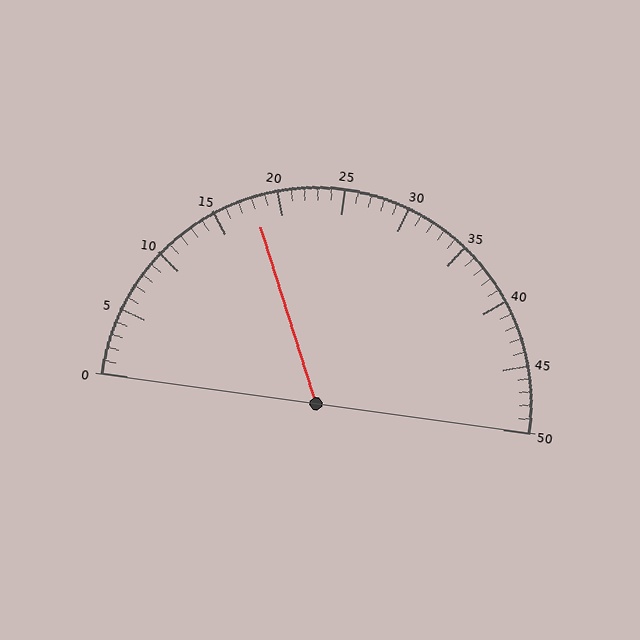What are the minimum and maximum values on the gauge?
The gauge ranges from 0 to 50.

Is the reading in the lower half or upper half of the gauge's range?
The reading is in the lower half of the range (0 to 50).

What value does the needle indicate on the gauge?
The needle indicates approximately 18.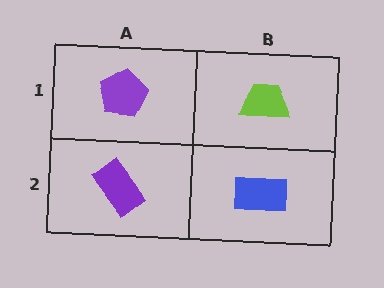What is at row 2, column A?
A purple rectangle.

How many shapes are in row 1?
2 shapes.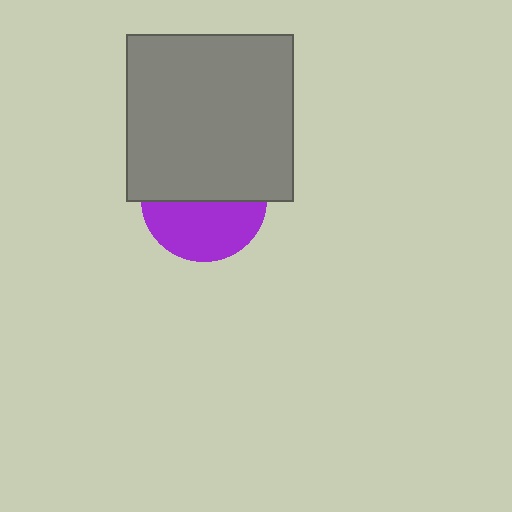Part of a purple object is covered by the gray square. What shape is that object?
It is a circle.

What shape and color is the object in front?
The object in front is a gray square.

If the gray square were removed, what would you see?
You would see the complete purple circle.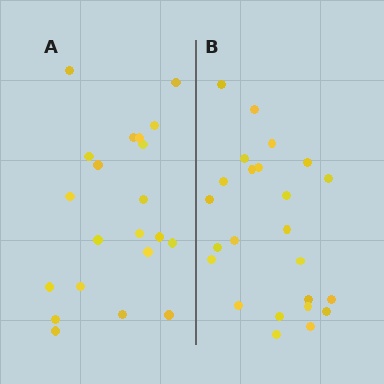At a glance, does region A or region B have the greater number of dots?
Region B (the right region) has more dots.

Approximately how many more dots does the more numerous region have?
Region B has just a few more — roughly 2 or 3 more dots than region A.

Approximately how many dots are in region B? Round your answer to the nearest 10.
About 20 dots. (The exact count is 24, which rounds to 20.)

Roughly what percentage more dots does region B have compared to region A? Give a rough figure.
About 15% more.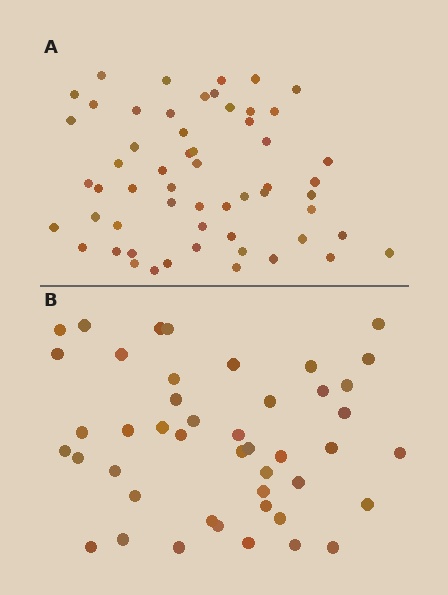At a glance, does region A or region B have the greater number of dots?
Region A (the top region) has more dots.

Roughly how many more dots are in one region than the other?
Region A has roughly 12 or so more dots than region B.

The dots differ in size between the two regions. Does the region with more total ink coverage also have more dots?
No. Region B has more total ink coverage because its dots are larger, but region A actually contains more individual dots. Total area can be misleading — the number of items is what matters here.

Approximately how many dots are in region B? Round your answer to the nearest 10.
About 40 dots. (The exact count is 45, which rounds to 40.)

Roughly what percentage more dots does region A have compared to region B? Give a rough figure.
About 25% more.